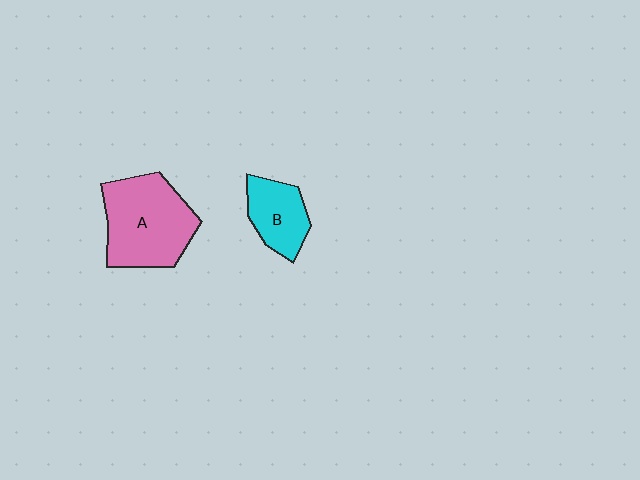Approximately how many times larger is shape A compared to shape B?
Approximately 1.9 times.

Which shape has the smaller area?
Shape B (cyan).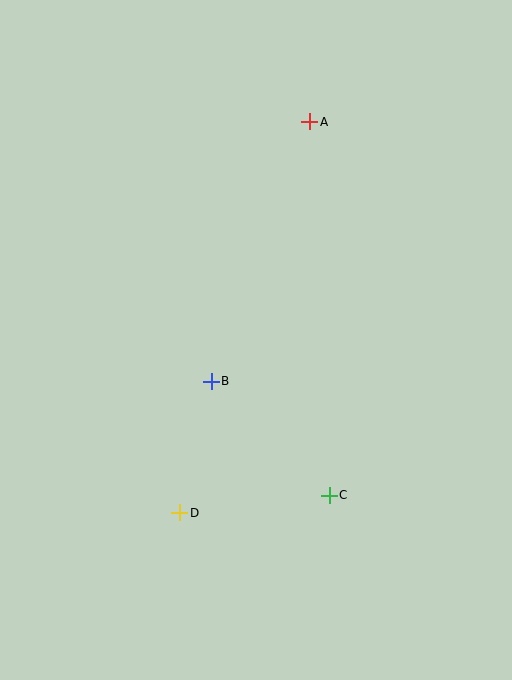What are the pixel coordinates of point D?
Point D is at (180, 513).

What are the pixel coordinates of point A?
Point A is at (310, 122).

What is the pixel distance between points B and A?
The distance between B and A is 277 pixels.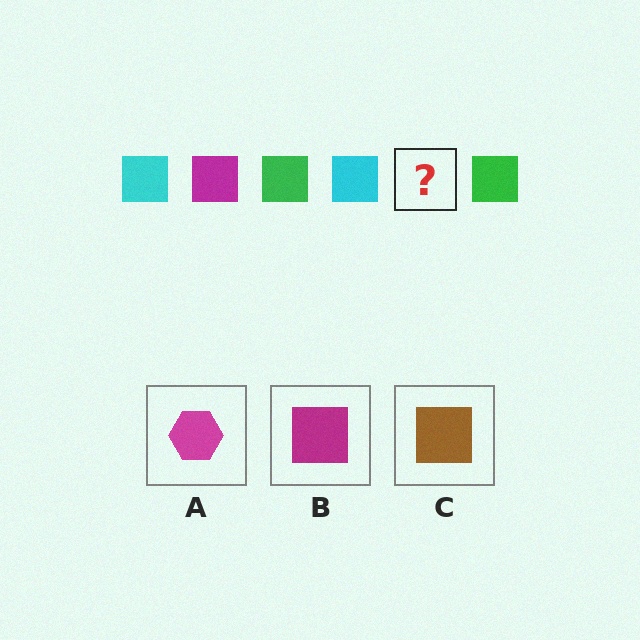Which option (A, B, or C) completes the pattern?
B.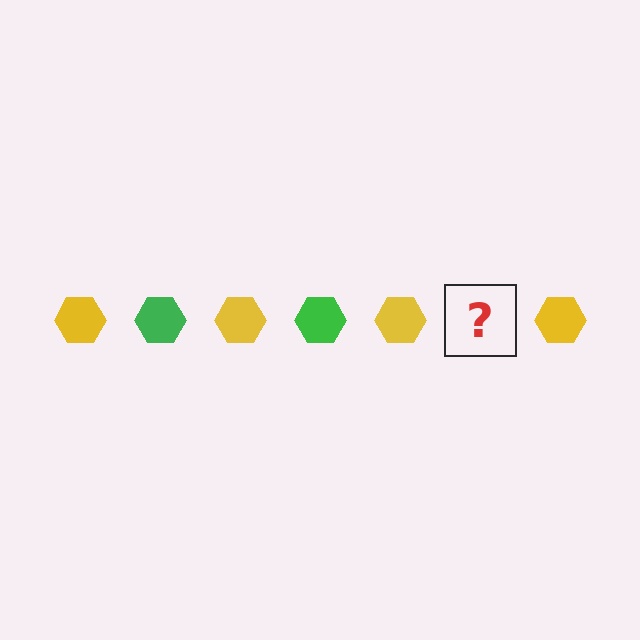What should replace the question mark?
The question mark should be replaced with a green hexagon.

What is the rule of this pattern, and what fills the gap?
The rule is that the pattern cycles through yellow, green hexagons. The gap should be filled with a green hexagon.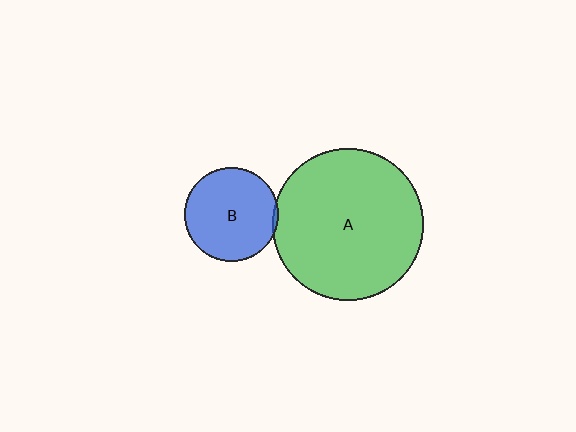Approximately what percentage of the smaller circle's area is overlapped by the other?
Approximately 5%.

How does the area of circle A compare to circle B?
Approximately 2.6 times.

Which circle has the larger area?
Circle A (green).